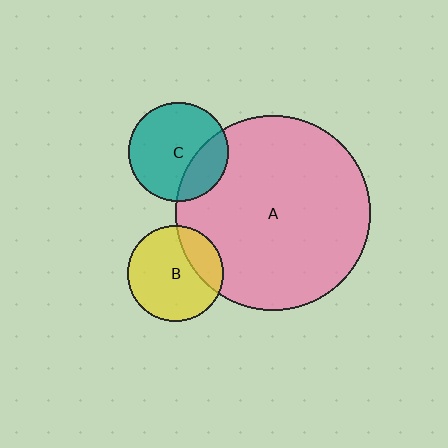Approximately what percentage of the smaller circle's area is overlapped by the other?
Approximately 25%.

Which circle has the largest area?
Circle A (pink).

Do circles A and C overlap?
Yes.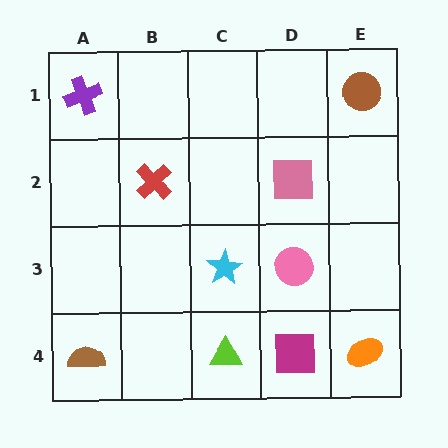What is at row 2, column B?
A red cross.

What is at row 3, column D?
A pink circle.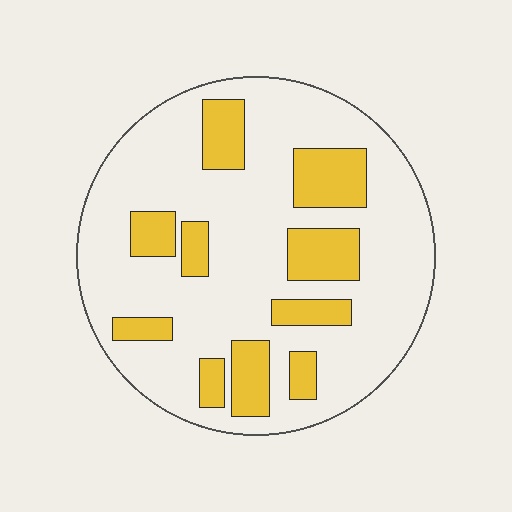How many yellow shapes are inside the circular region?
10.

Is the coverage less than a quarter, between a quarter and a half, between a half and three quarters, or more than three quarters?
Less than a quarter.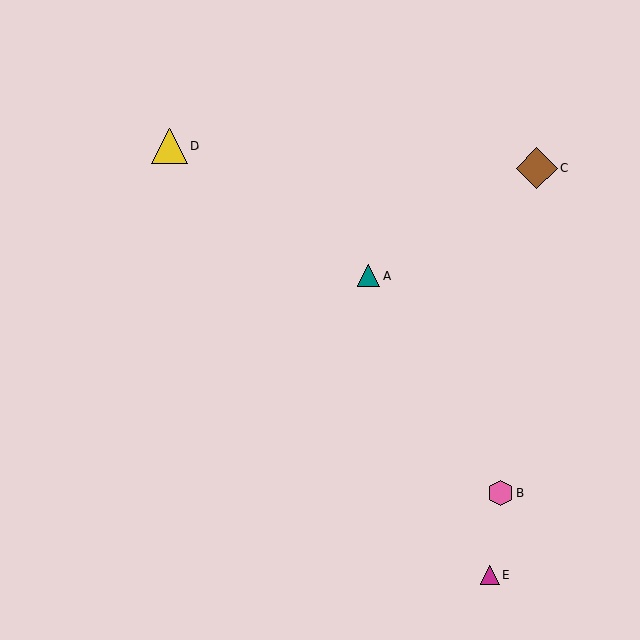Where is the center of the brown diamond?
The center of the brown diamond is at (536, 168).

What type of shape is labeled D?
Shape D is a yellow triangle.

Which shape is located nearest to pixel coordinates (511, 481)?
The pink hexagon (labeled B) at (501, 493) is nearest to that location.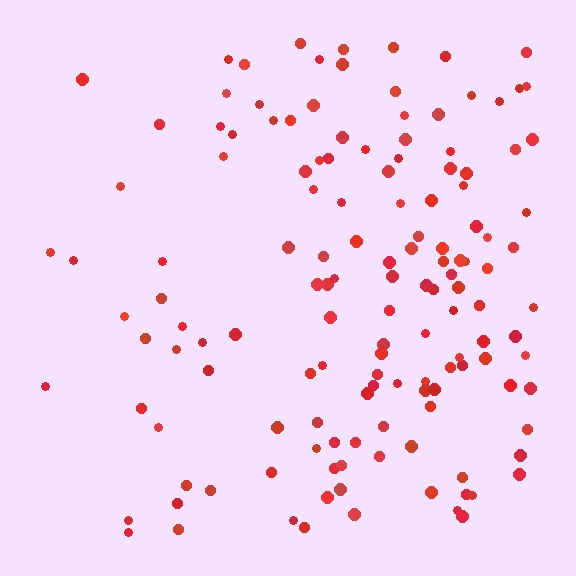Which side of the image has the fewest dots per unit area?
The left.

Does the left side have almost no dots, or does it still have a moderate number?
Still a moderate number, just noticeably fewer than the right.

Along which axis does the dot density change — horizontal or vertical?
Horizontal.